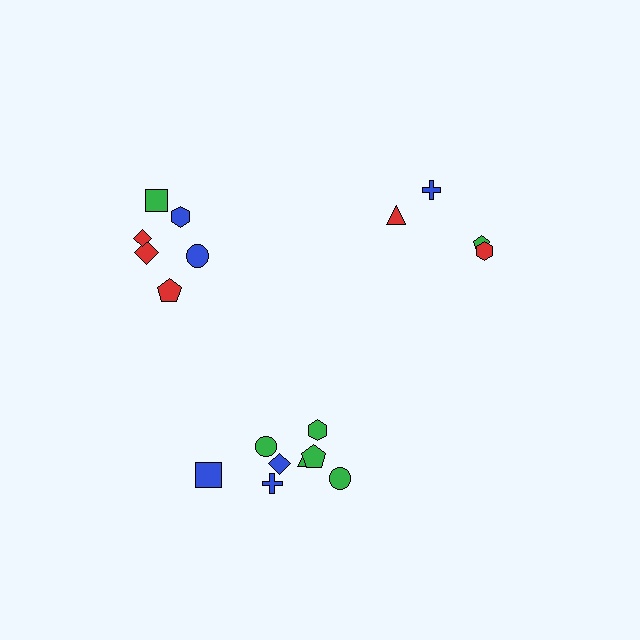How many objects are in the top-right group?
There are 4 objects.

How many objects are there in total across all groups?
There are 18 objects.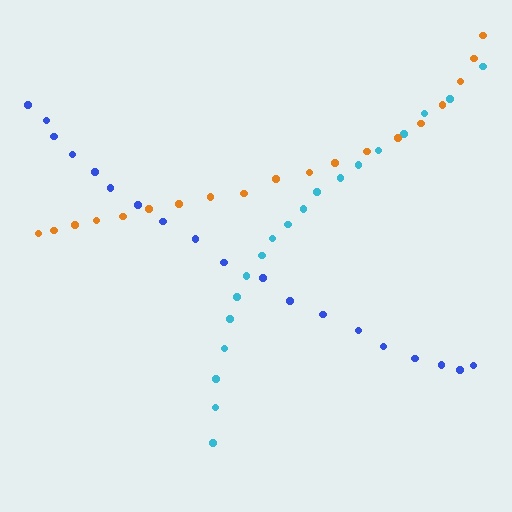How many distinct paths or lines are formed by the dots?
There are 3 distinct paths.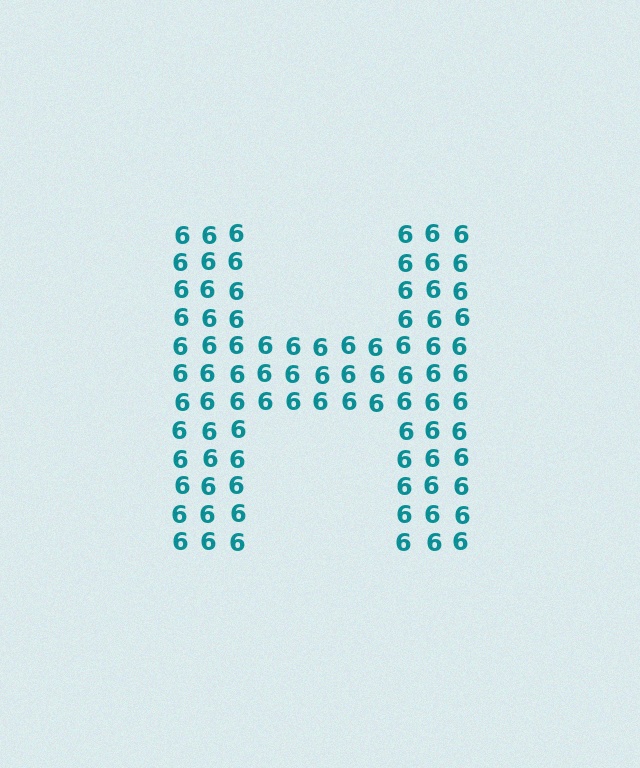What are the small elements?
The small elements are digit 6's.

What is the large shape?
The large shape is the letter H.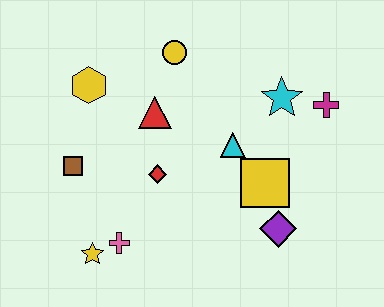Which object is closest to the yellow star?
The pink cross is closest to the yellow star.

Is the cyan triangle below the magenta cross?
Yes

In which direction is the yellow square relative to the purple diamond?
The yellow square is above the purple diamond.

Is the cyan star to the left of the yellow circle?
No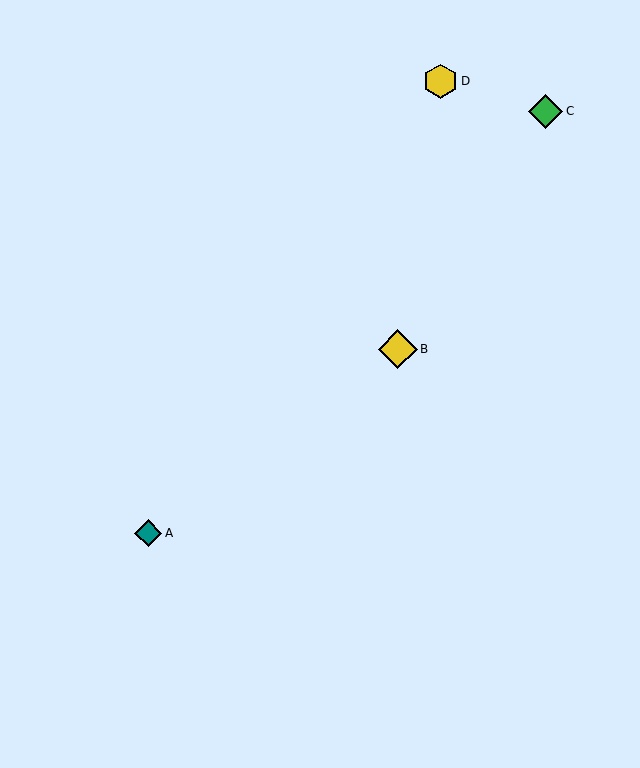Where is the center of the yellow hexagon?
The center of the yellow hexagon is at (441, 81).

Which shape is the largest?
The yellow diamond (labeled B) is the largest.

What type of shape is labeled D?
Shape D is a yellow hexagon.